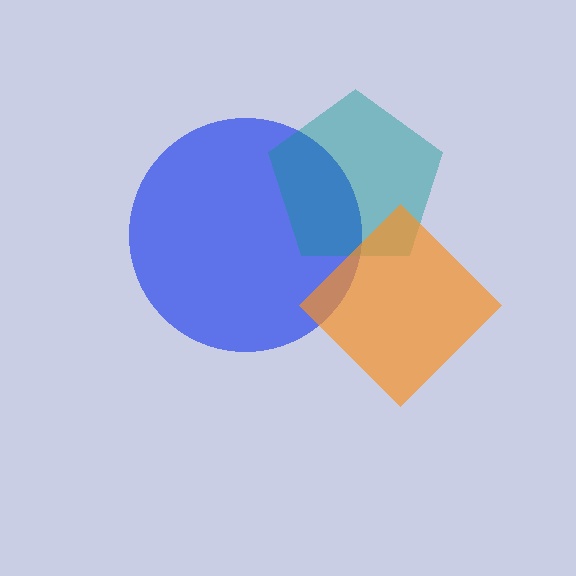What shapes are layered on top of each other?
The layered shapes are: a blue circle, a teal pentagon, an orange diamond.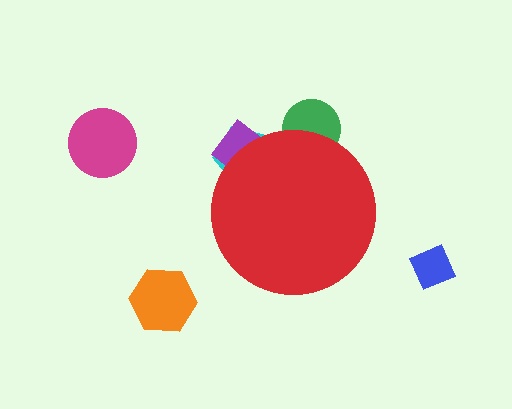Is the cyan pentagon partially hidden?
Yes, the cyan pentagon is partially hidden behind the red circle.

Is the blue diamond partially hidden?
No, the blue diamond is fully visible.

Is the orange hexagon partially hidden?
No, the orange hexagon is fully visible.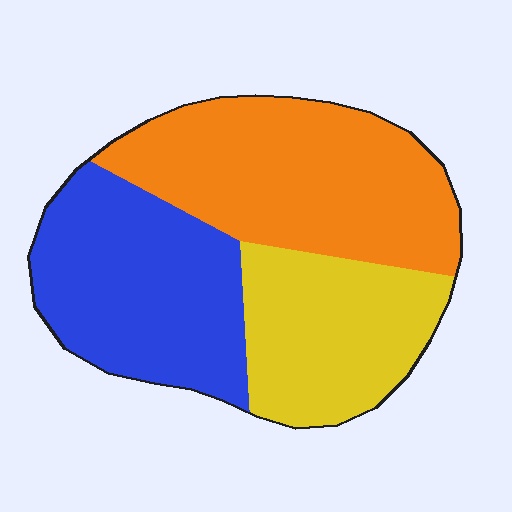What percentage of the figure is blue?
Blue covers about 35% of the figure.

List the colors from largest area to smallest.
From largest to smallest: orange, blue, yellow.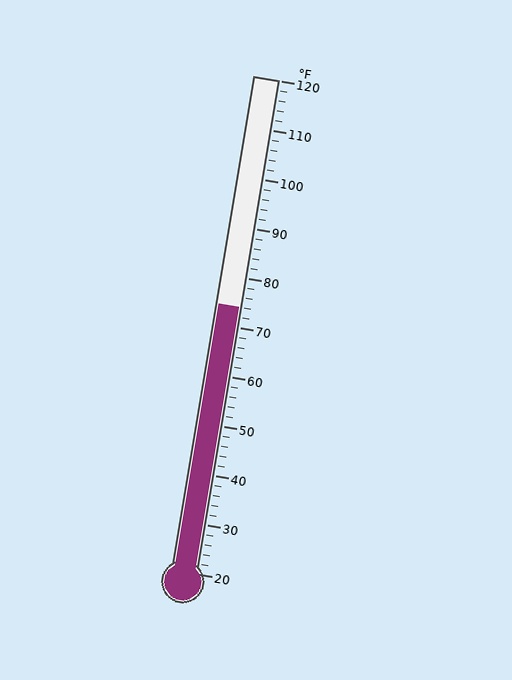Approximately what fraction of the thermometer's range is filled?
The thermometer is filled to approximately 55% of its range.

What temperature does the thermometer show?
The thermometer shows approximately 74°F.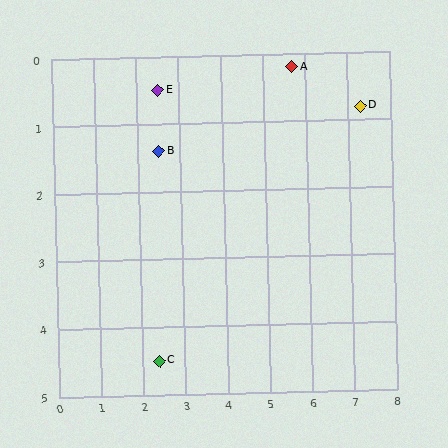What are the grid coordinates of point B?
Point B is at approximately (2.5, 1.4).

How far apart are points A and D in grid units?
Points A and D are about 1.7 grid units apart.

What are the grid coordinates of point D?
Point D is at approximately (7.3, 0.8).